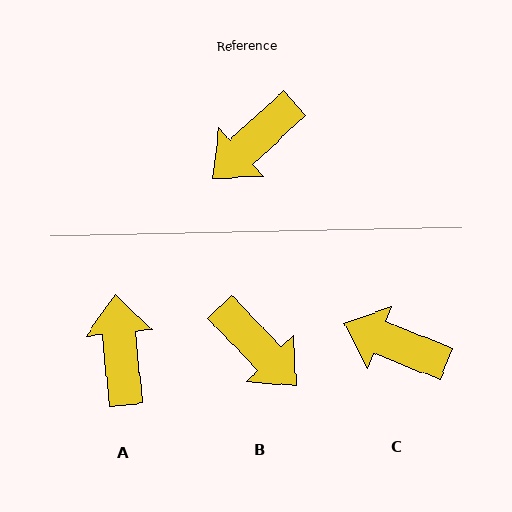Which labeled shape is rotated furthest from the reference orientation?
A, about 127 degrees away.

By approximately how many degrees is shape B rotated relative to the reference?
Approximately 92 degrees counter-clockwise.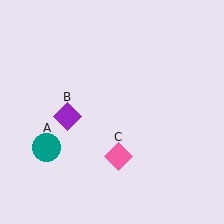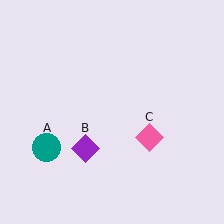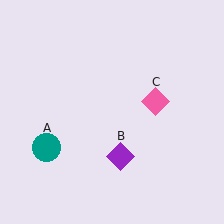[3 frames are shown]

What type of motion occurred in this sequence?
The purple diamond (object B), pink diamond (object C) rotated counterclockwise around the center of the scene.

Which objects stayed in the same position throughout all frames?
Teal circle (object A) remained stationary.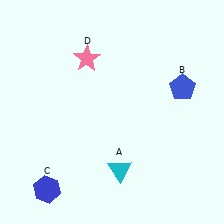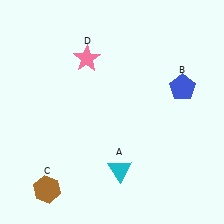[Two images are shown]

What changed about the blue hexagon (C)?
In Image 1, C is blue. In Image 2, it changed to brown.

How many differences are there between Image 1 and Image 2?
There is 1 difference between the two images.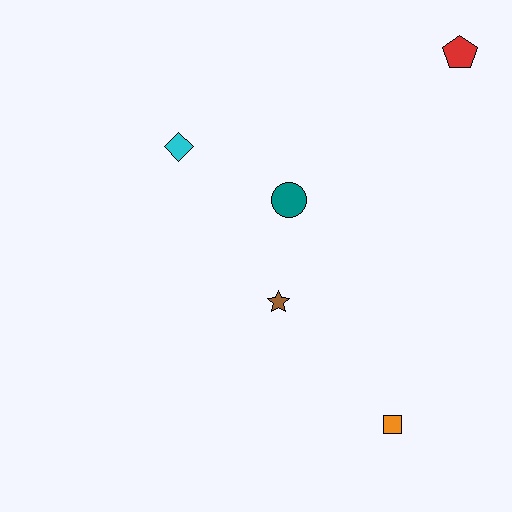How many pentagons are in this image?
There is 1 pentagon.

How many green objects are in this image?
There are no green objects.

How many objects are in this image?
There are 5 objects.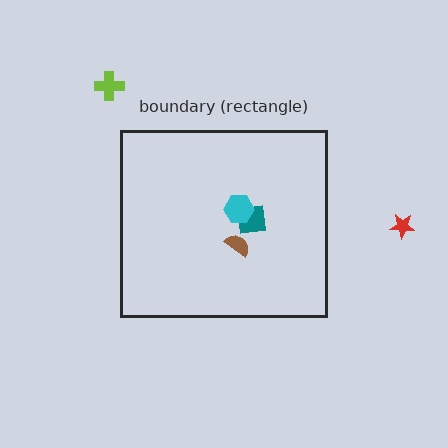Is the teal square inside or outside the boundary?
Inside.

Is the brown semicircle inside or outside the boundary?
Inside.